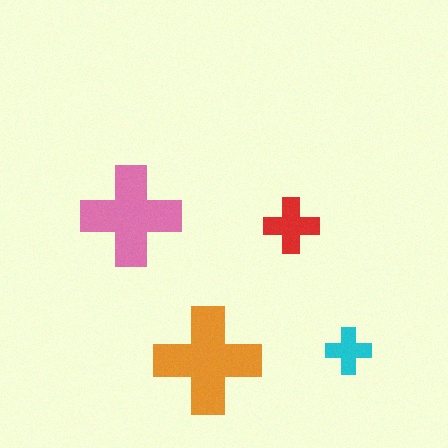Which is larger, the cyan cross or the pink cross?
The pink one.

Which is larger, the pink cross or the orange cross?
The orange one.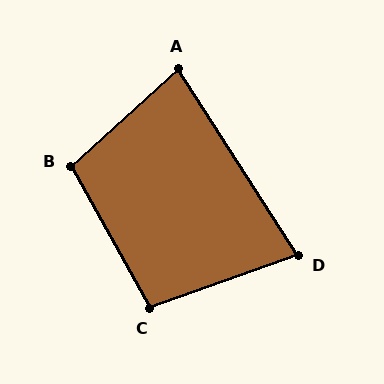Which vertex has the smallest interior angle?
D, at approximately 77 degrees.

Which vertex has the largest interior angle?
B, at approximately 103 degrees.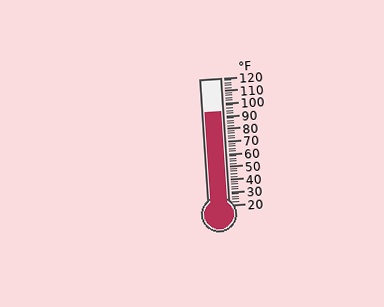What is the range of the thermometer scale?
The thermometer scale ranges from 20°F to 120°F.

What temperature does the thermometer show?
The thermometer shows approximately 94°F.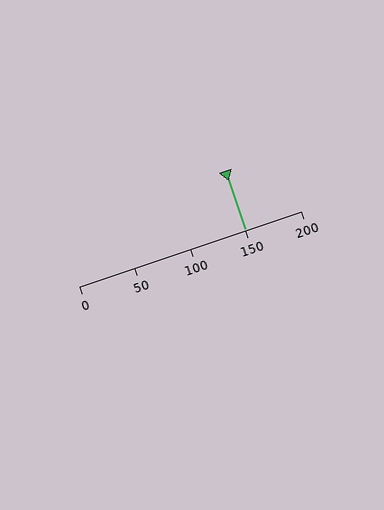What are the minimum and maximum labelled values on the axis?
The axis runs from 0 to 200.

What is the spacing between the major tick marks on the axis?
The major ticks are spaced 50 apart.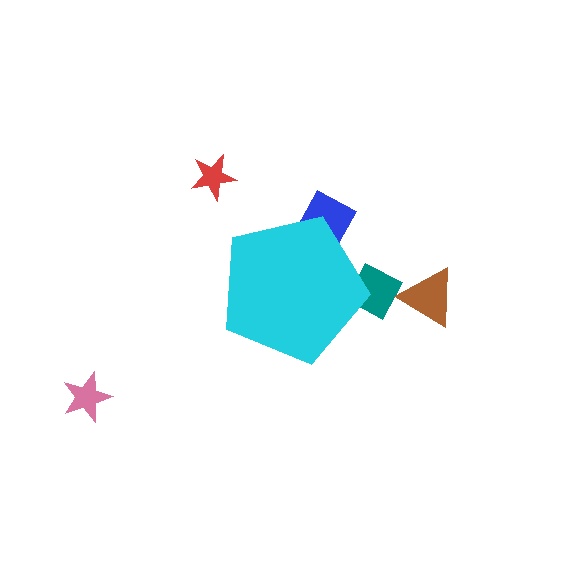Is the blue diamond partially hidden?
Yes, the blue diamond is partially hidden behind the cyan pentagon.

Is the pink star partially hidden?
No, the pink star is fully visible.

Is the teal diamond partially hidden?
Yes, the teal diamond is partially hidden behind the cyan pentagon.